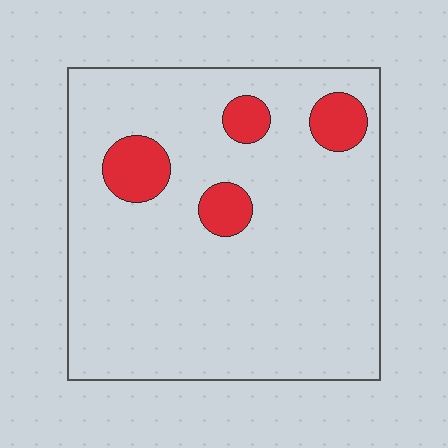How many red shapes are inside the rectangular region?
4.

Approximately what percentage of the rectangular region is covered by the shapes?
Approximately 10%.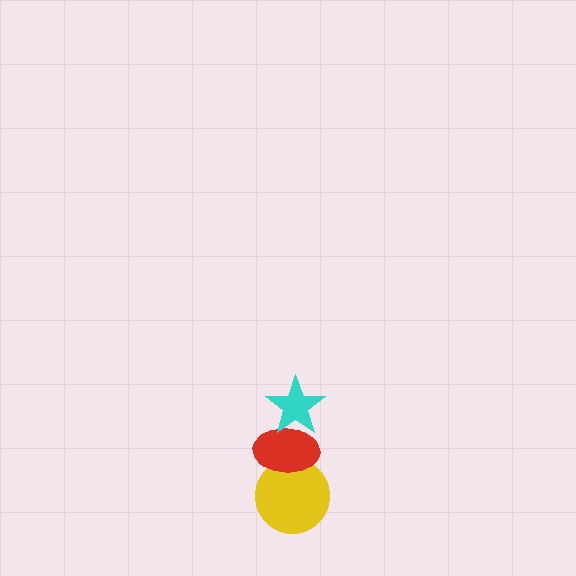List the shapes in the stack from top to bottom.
From top to bottom: the cyan star, the red ellipse, the yellow circle.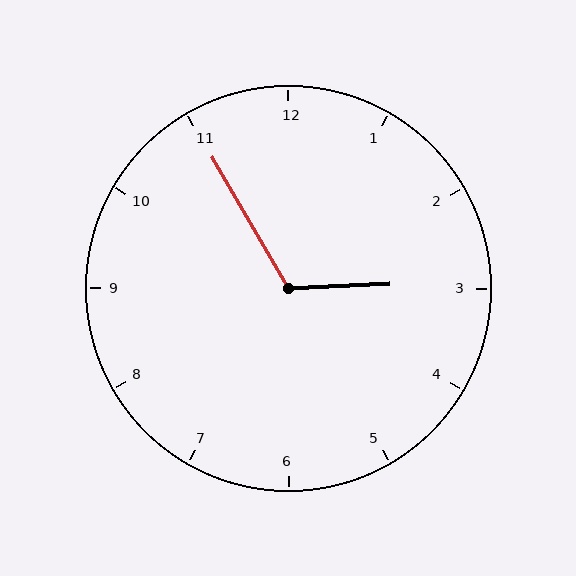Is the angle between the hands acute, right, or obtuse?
It is obtuse.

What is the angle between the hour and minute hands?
Approximately 118 degrees.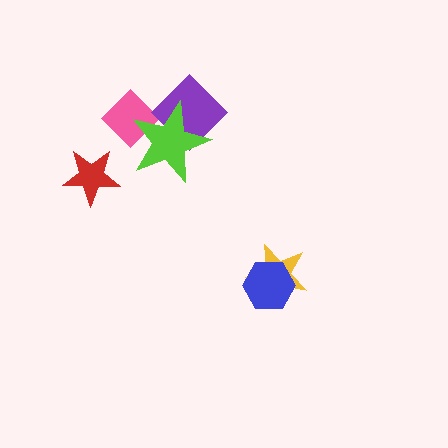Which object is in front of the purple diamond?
The lime star is in front of the purple diamond.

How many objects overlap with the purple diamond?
2 objects overlap with the purple diamond.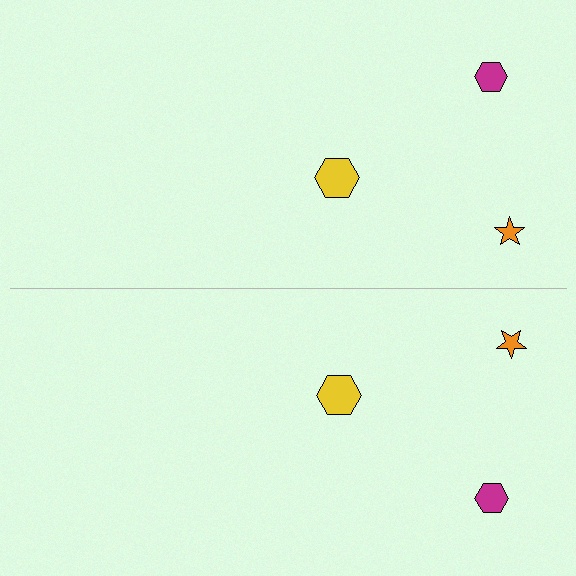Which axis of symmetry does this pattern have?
The pattern has a horizontal axis of symmetry running through the center of the image.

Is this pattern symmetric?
Yes, this pattern has bilateral (reflection) symmetry.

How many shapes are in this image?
There are 6 shapes in this image.